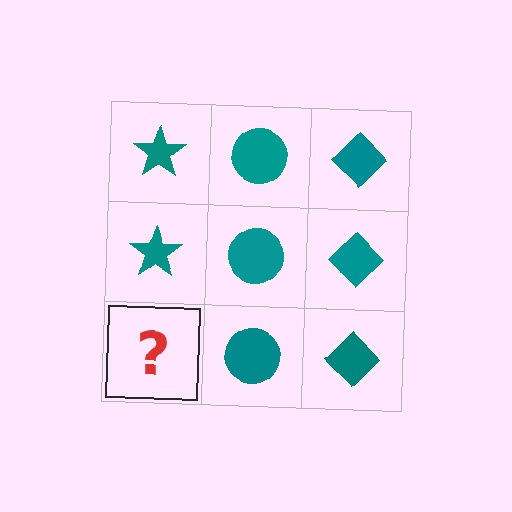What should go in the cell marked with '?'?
The missing cell should contain a teal star.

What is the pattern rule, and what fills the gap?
The rule is that each column has a consistent shape. The gap should be filled with a teal star.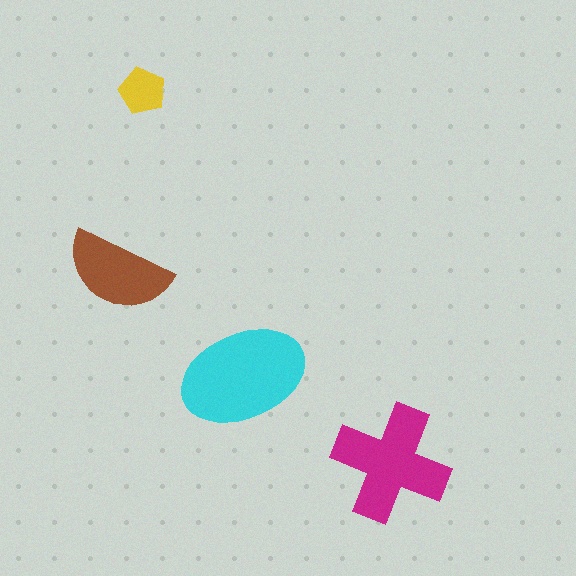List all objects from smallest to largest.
The yellow pentagon, the brown semicircle, the magenta cross, the cyan ellipse.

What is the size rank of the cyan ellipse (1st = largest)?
1st.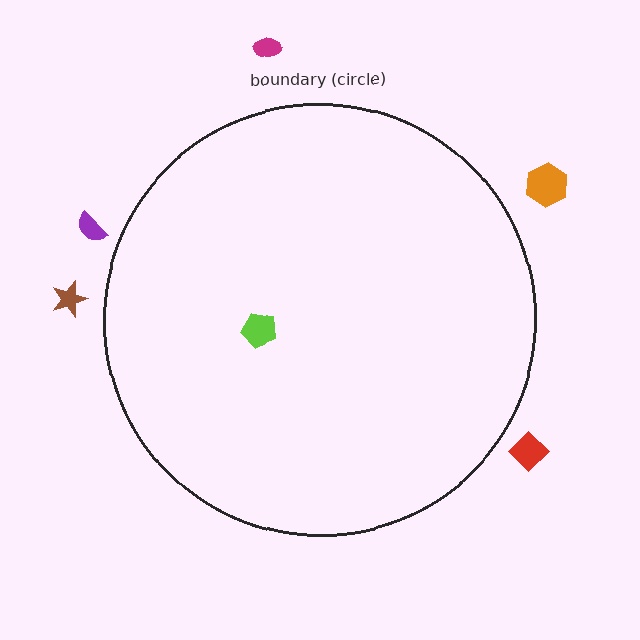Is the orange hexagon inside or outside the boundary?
Outside.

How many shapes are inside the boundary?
1 inside, 5 outside.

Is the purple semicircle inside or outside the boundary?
Outside.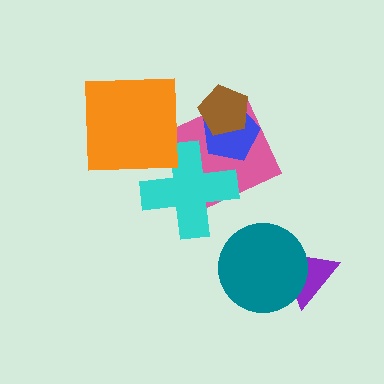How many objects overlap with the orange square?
0 objects overlap with the orange square.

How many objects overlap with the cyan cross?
2 objects overlap with the cyan cross.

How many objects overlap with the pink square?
3 objects overlap with the pink square.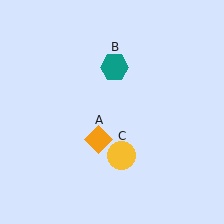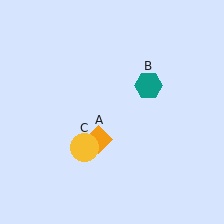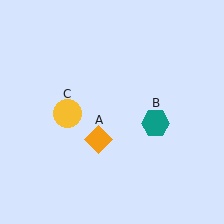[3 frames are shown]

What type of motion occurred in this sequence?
The teal hexagon (object B), yellow circle (object C) rotated clockwise around the center of the scene.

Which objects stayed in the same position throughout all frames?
Orange diamond (object A) remained stationary.